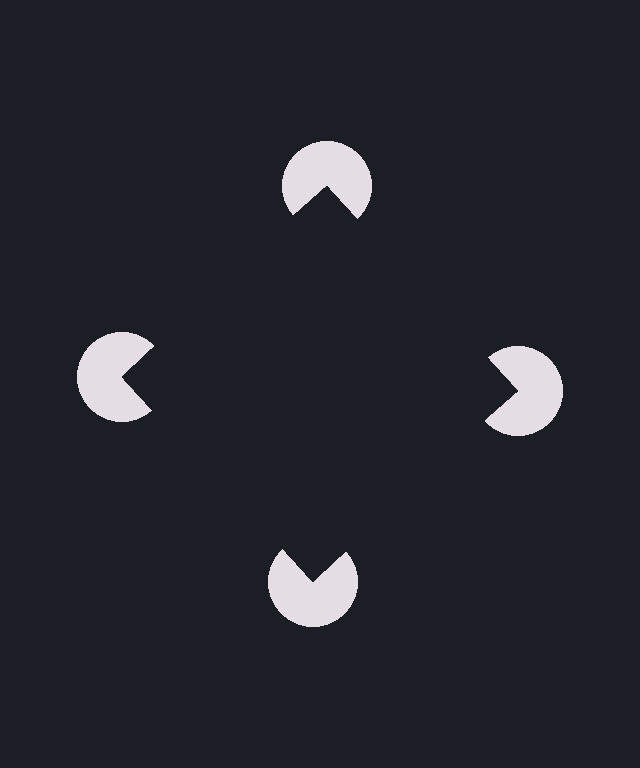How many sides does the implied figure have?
4 sides.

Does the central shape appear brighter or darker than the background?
It typically appears slightly darker than the background, even though no actual brightness change is drawn.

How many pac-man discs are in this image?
There are 4 — one at each vertex of the illusory square.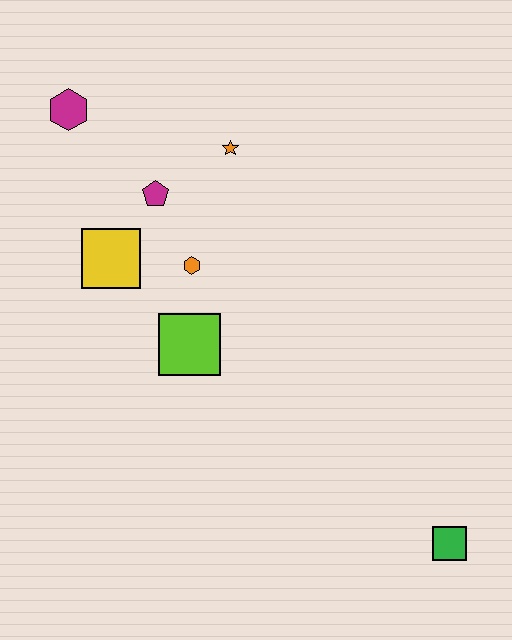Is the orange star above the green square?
Yes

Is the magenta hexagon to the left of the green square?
Yes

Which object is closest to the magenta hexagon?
The magenta pentagon is closest to the magenta hexagon.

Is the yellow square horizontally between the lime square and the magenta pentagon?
No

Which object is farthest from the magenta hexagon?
The green square is farthest from the magenta hexagon.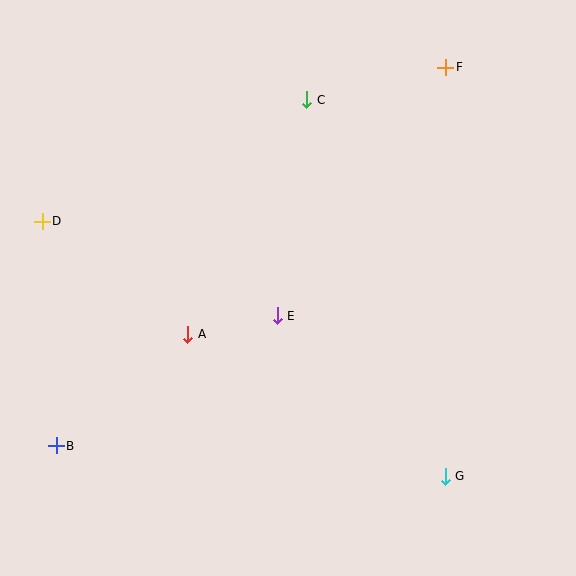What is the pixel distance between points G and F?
The distance between G and F is 409 pixels.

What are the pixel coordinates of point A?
Point A is at (188, 334).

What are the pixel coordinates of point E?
Point E is at (277, 316).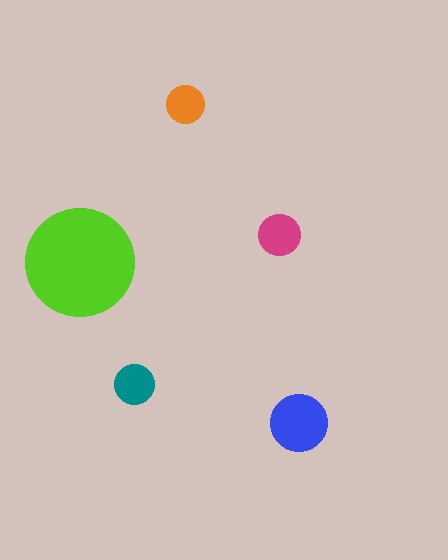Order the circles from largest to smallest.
the lime one, the blue one, the magenta one, the teal one, the orange one.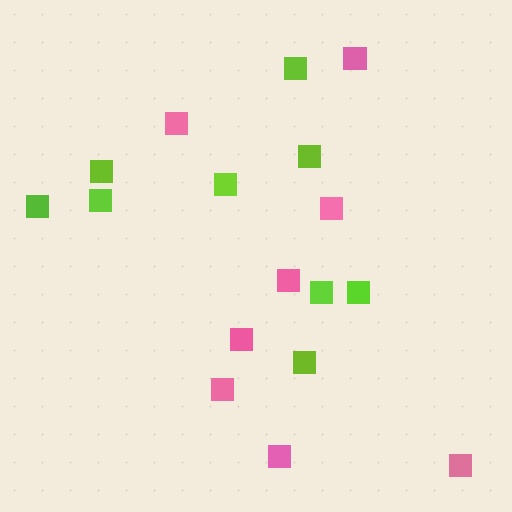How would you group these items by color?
There are 2 groups: one group of pink squares (8) and one group of lime squares (9).